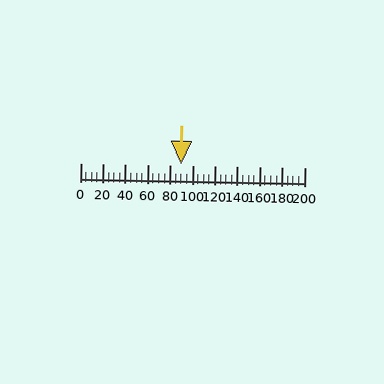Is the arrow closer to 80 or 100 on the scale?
The arrow is closer to 100.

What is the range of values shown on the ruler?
The ruler shows values from 0 to 200.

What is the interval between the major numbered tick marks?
The major tick marks are spaced 20 units apart.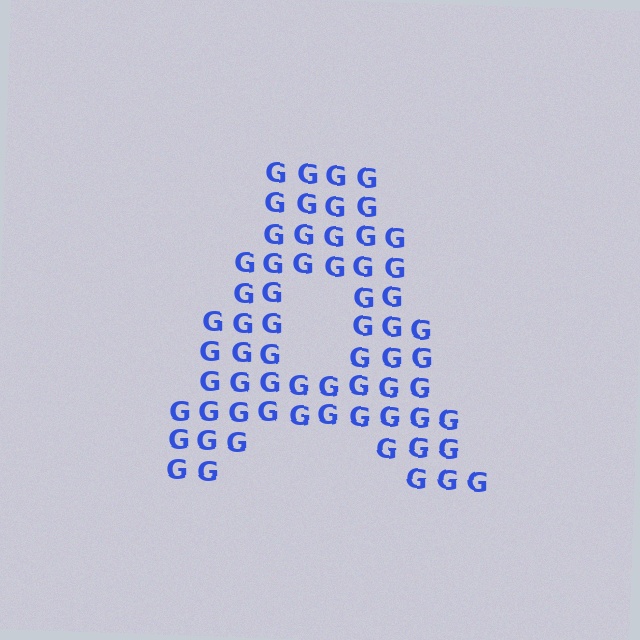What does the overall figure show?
The overall figure shows the letter A.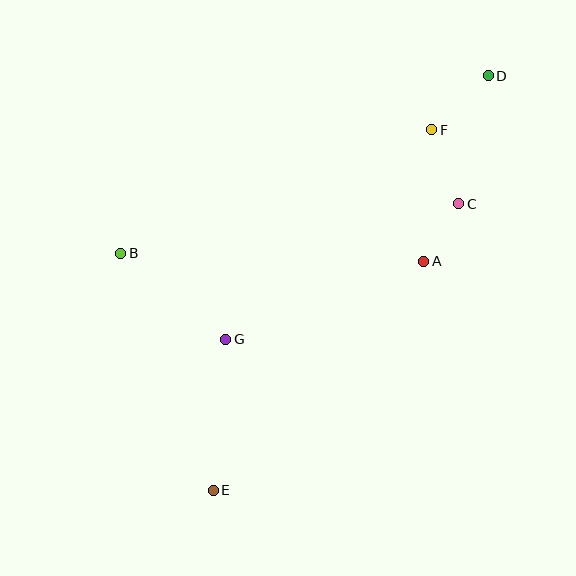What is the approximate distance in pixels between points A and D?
The distance between A and D is approximately 197 pixels.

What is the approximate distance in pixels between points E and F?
The distance between E and F is approximately 422 pixels.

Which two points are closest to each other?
Points A and C are closest to each other.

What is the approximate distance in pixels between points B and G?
The distance between B and G is approximately 136 pixels.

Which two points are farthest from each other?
Points D and E are farthest from each other.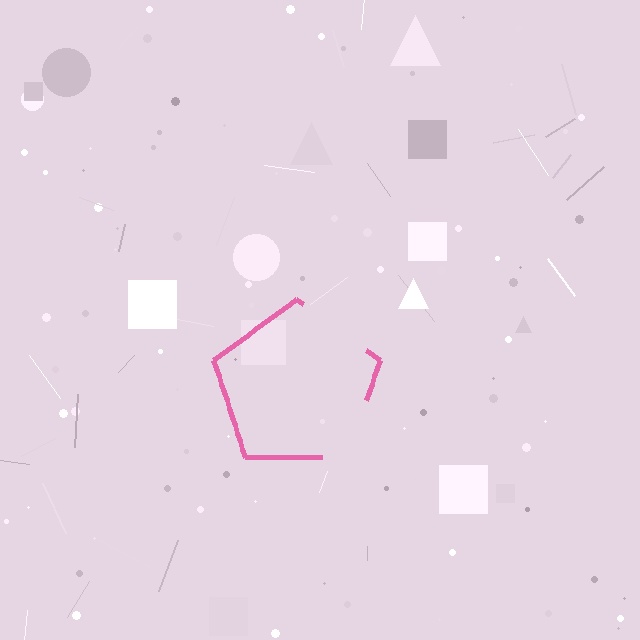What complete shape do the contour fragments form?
The contour fragments form a pentagon.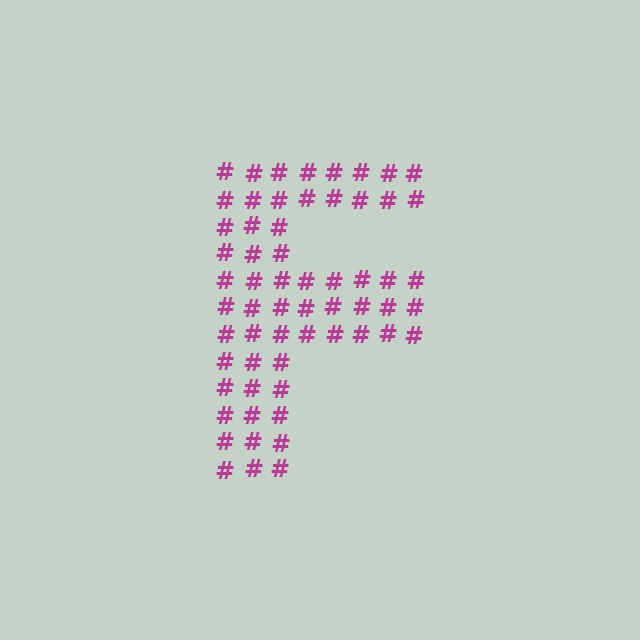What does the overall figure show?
The overall figure shows the letter F.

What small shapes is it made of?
It is made of small hash symbols.